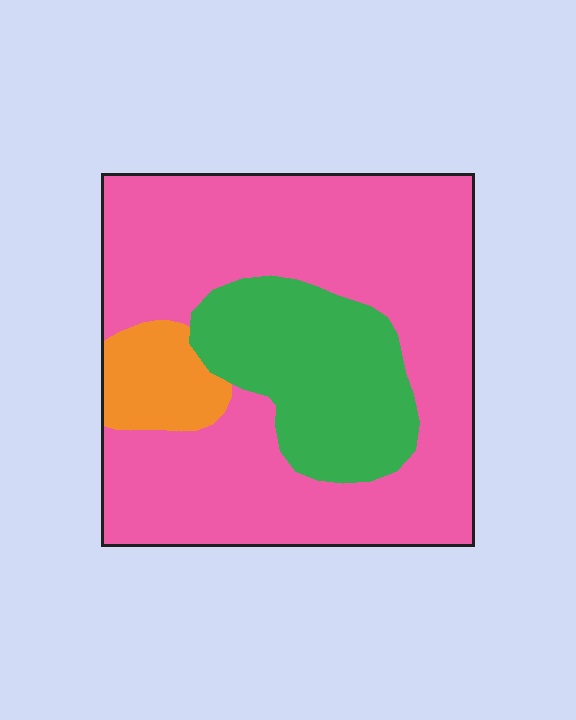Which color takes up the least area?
Orange, at roughly 10%.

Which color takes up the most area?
Pink, at roughly 70%.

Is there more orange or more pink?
Pink.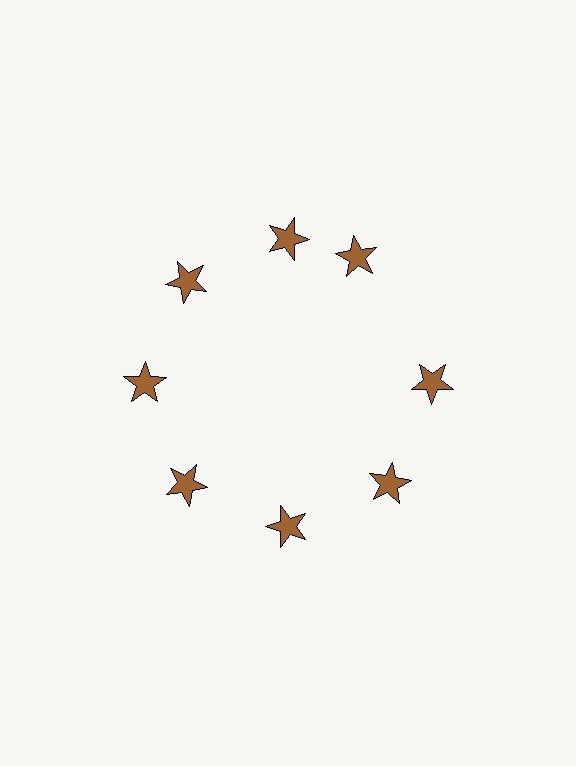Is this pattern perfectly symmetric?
No. The 8 brown stars are arranged in a ring, but one element near the 2 o'clock position is rotated out of alignment along the ring, breaking the 8-fold rotational symmetry.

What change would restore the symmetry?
The symmetry would be restored by rotating it back into even spacing with its neighbors so that all 8 stars sit at equal angles and equal distance from the center.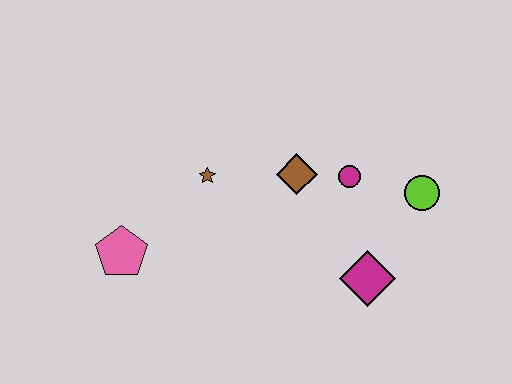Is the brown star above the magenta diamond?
Yes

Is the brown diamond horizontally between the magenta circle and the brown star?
Yes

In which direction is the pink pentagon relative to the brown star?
The pink pentagon is to the left of the brown star.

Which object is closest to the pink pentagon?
The brown star is closest to the pink pentagon.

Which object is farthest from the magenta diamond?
The pink pentagon is farthest from the magenta diamond.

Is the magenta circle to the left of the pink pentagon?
No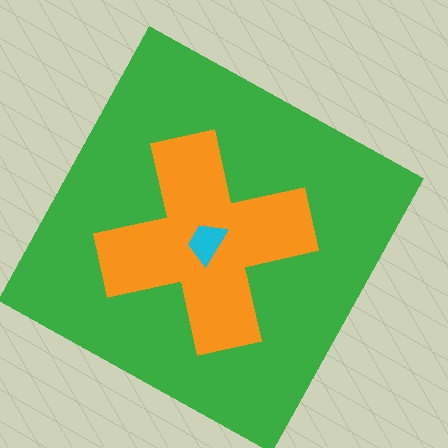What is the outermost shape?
The green square.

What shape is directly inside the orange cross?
The cyan trapezoid.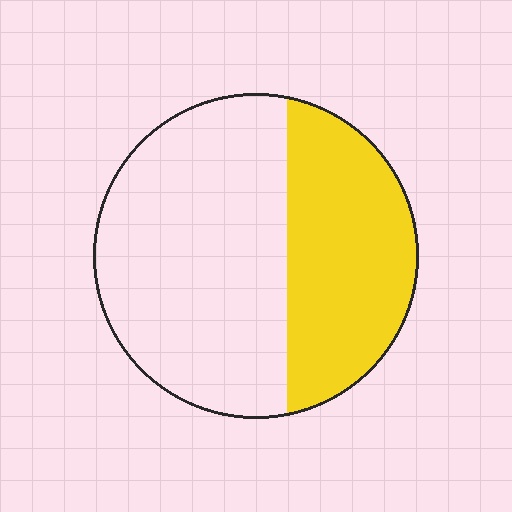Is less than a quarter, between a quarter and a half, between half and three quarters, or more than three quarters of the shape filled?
Between a quarter and a half.